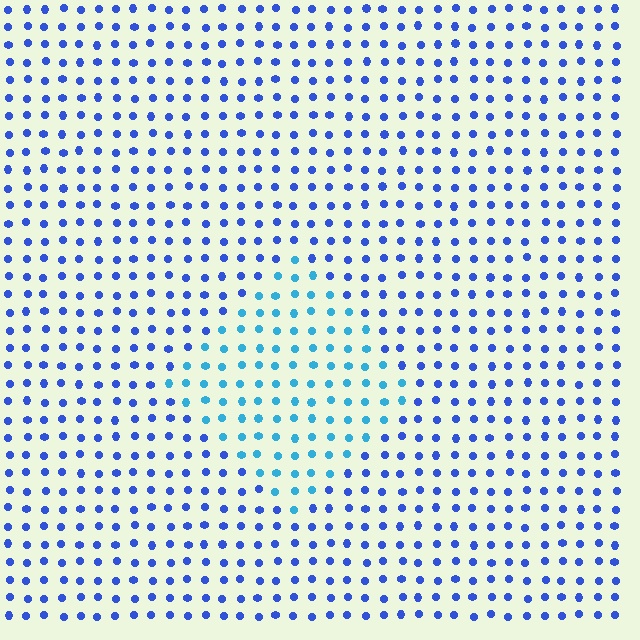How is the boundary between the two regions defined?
The boundary is defined purely by a slight shift in hue (about 33 degrees). Spacing, size, and orientation are identical on both sides.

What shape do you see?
I see a diamond.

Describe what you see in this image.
The image is filled with small blue elements in a uniform arrangement. A diamond-shaped region is visible where the elements are tinted to a slightly different hue, forming a subtle color boundary.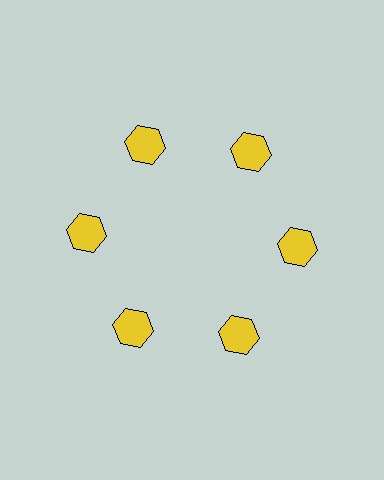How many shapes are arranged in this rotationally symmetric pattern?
There are 6 shapes, arranged in 6 groups of 1.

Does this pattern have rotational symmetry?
Yes, this pattern has 6-fold rotational symmetry. It looks the same after rotating 60 degrees around the center.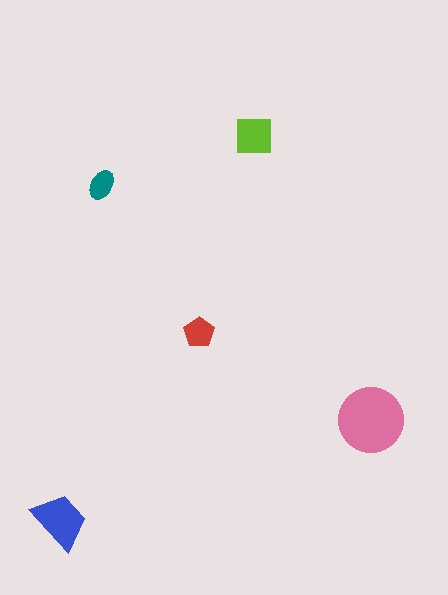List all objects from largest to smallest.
The pink circle, the blue trapezoid, the lime square, the red pentagon, the teal ellipse.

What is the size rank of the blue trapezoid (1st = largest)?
2nd.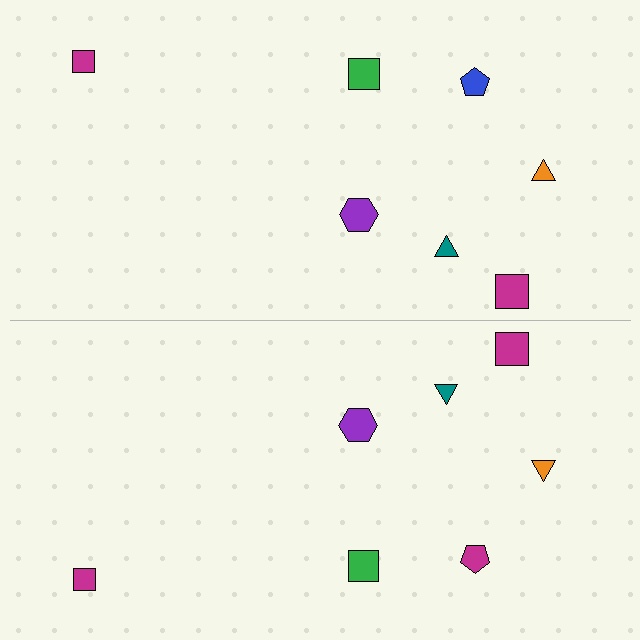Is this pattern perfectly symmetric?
No, the pattern is not perfectly symmetric. The magenta pentagon on the bottom side breaks the symmetry — its mirror counterpart is blue.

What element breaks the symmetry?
The magenta pentagon on the bottom side breaks the symmetry — its mirror counterpart is blue.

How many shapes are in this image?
There are 14 shapes in this image.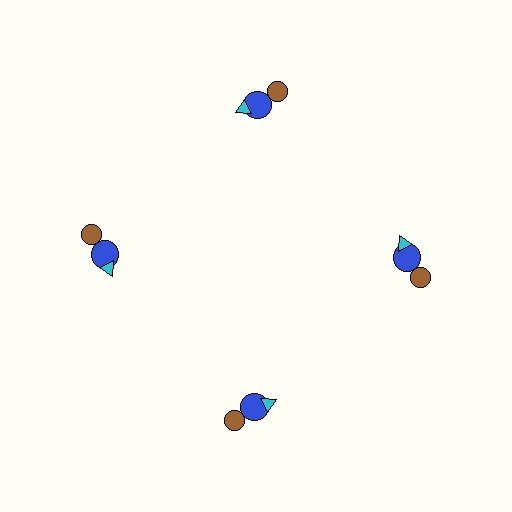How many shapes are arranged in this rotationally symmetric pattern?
There are 12 shapes, arranged in 4 groups of 3.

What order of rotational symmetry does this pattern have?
This pattern has 4-fold rotational symmetry.